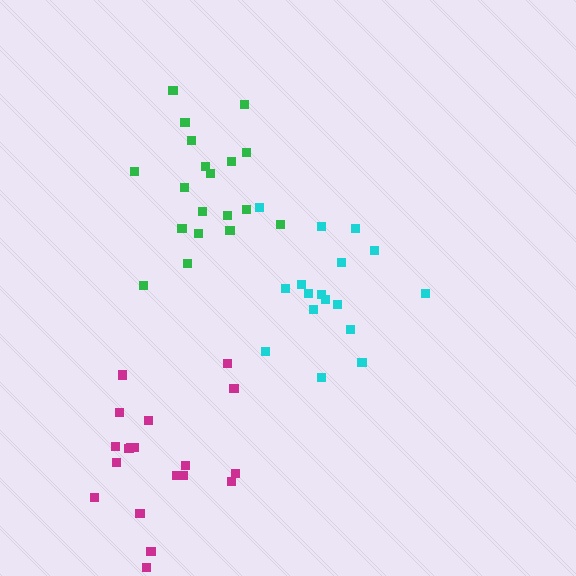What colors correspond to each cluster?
The clusters are colored: magenta, green, cyan.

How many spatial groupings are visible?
There are 3 spatial groupings.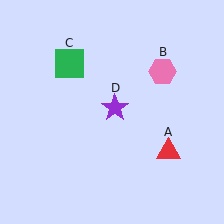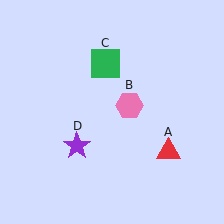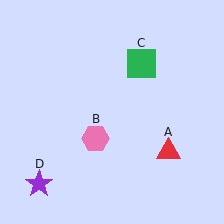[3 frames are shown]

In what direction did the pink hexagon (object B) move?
The pink hexagon (object B) moved down and to the left.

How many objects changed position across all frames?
3 objects changed position: pink hexagon (object B), green square (object C), purple star (object D).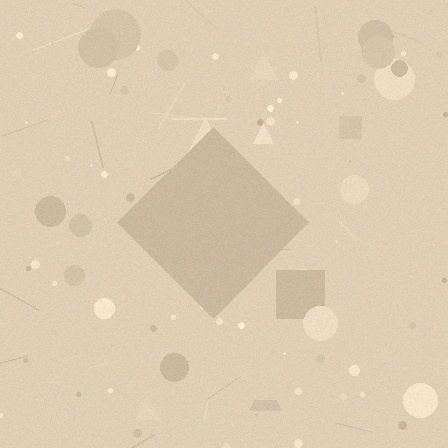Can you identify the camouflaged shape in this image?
The camouflaged shape is a diamond.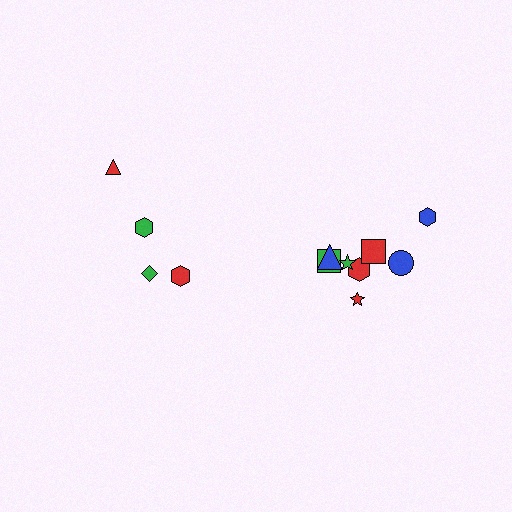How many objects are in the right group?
There are 8 objects.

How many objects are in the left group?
There are 4 objects.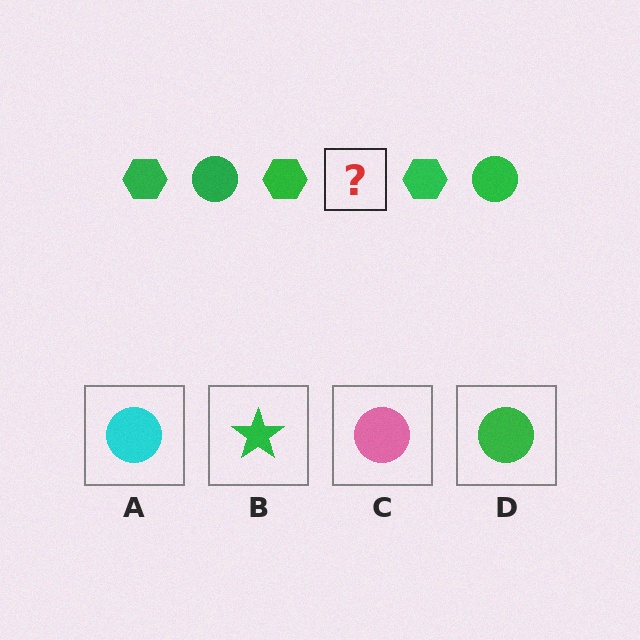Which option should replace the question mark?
Option D.